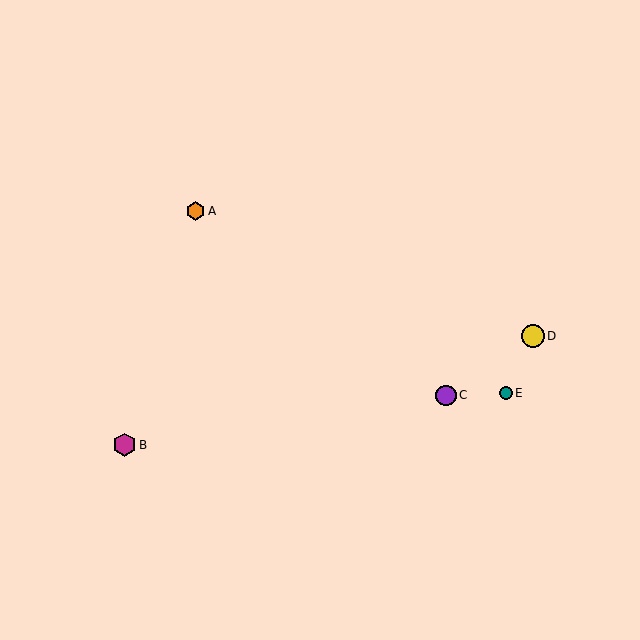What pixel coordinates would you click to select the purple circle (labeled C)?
Click at (446, 395) to select the purple circle C.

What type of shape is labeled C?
Shape C is a purple circle.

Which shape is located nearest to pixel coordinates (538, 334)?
The yellow circle (labeled D) at (533, 336) is nearest to that location.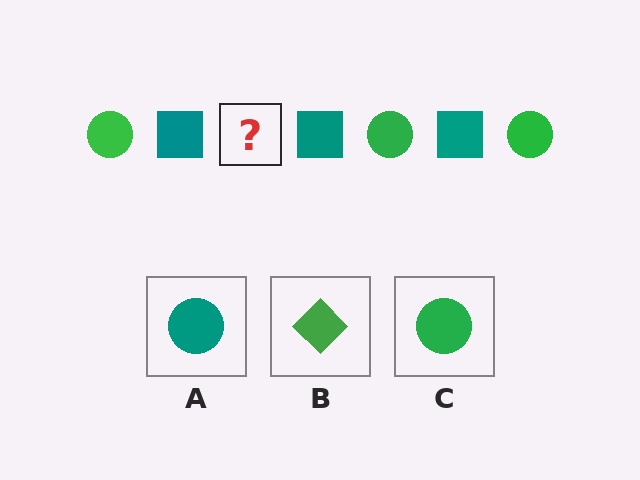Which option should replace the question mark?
Option C.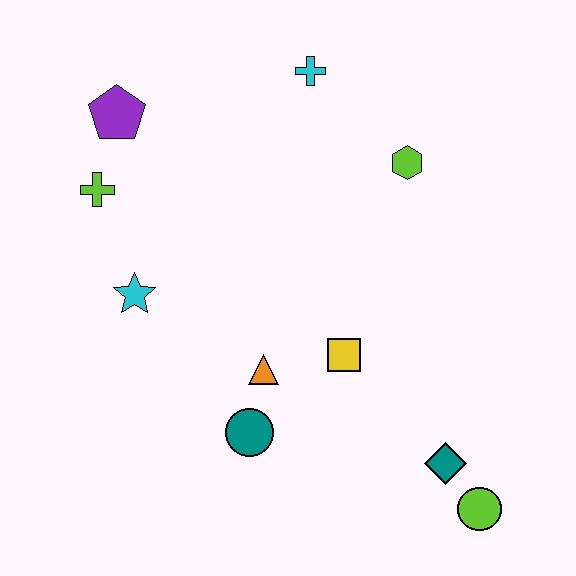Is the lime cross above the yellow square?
Yes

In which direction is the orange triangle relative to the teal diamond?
The orange triangle is to the left of the teal diamond.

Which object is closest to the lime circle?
The teal diamond is closest to the lime circle.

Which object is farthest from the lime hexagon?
The lime circle is farthest from the lime hexagon.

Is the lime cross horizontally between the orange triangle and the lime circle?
No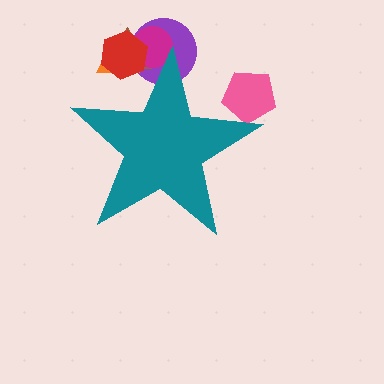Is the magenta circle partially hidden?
Yes, the magenta circle is partially hidden behind the teal star.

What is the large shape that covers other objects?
A teal star.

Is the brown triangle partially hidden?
Yes, the brown triangle is partially hidden behind the teal star.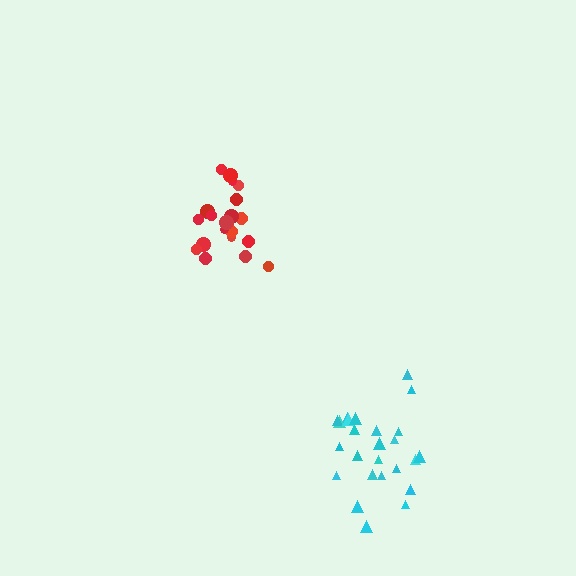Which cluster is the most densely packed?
Red.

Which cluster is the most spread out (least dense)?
Cyan.